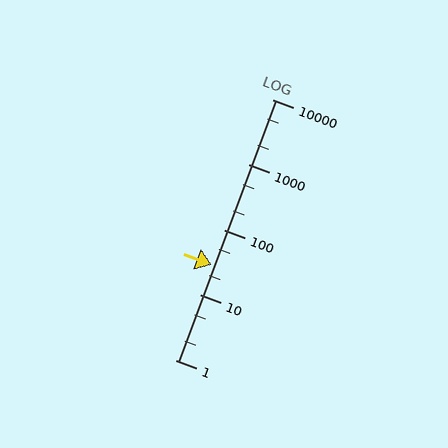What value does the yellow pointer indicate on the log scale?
The pointer indicates approximately 29.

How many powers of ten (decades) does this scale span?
The scale spans 4 decades, from 1 to 10000.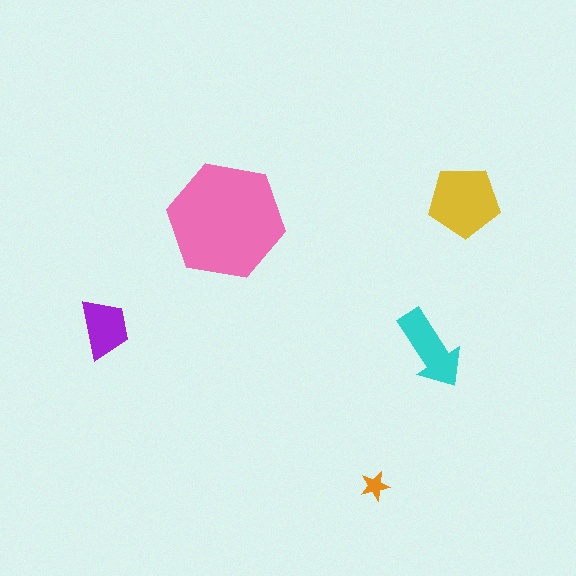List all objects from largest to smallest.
The pink hexagon, the yellow pentagon, the cyan arrow, the purple trapezoid, the orange star.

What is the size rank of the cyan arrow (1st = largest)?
3rd.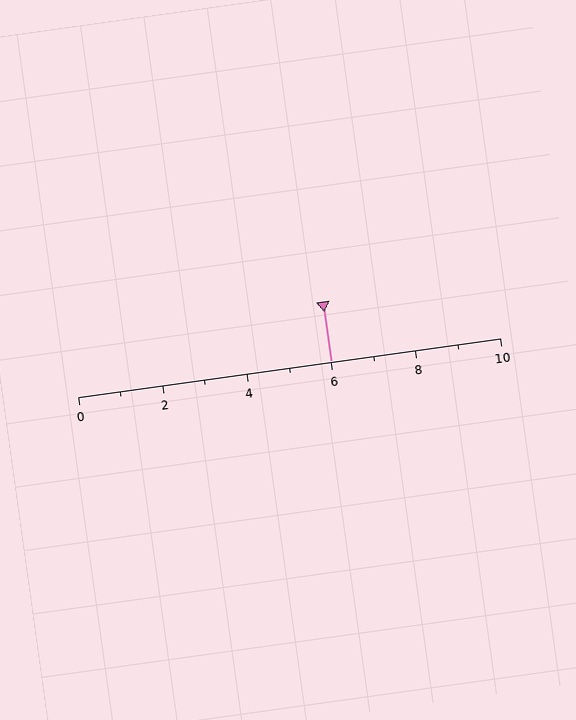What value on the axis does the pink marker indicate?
The marker indicates approximately 6.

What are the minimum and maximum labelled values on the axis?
The axis runs from 0 to 10.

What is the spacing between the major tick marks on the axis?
The major ticks are spaced 2 apart.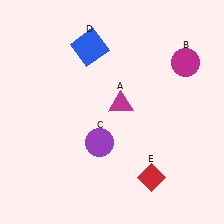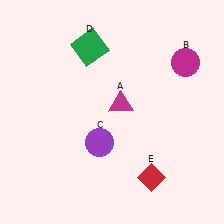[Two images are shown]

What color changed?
The square (D) changed from blue in Image 1 to green in Image 2.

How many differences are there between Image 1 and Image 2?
There is 1 difference between the two images.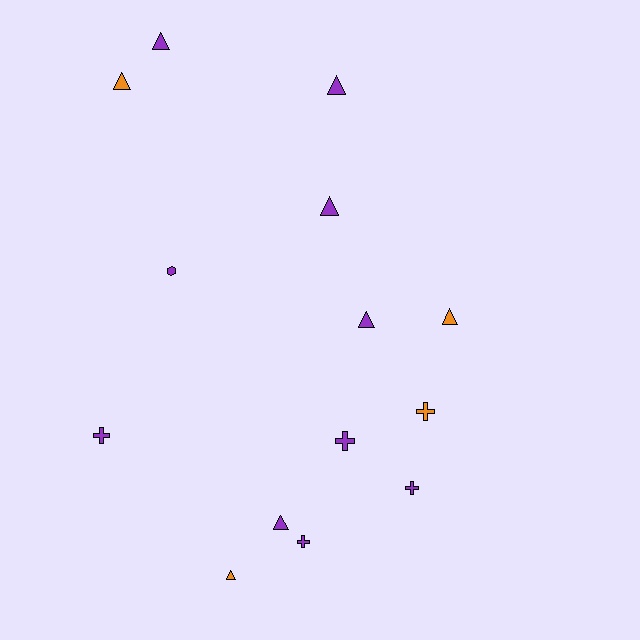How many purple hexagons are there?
There is 1 purple hexagon.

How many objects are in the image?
There are 14 objects.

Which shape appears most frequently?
Triangle, with 8 objects.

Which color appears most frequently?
Purple, with 10 objects.